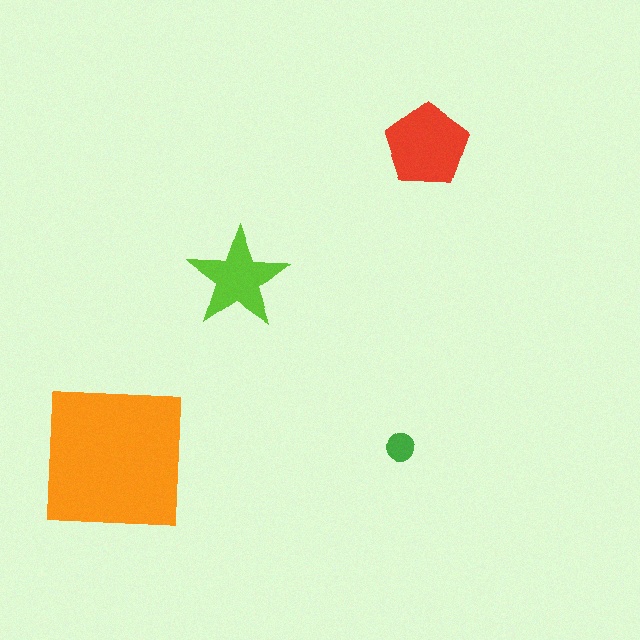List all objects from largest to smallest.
The orange square, the red pentagon, the lime star, the green circle.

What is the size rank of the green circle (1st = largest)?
4th.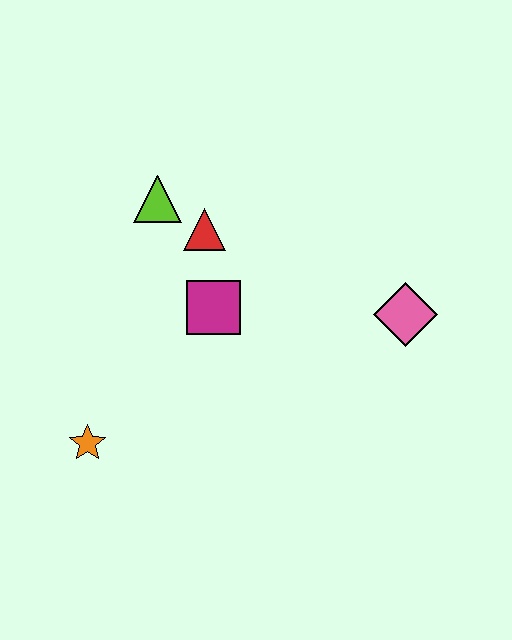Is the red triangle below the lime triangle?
Yes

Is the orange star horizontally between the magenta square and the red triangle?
No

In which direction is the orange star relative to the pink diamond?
The orange star is to the left of the pink diamond.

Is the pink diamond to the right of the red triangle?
Yes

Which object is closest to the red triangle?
The lime triangle is closest to the red triangle.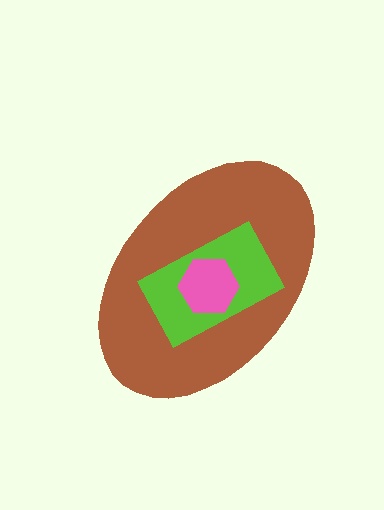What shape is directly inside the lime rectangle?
The pink hexagon.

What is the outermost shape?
The brown ellipse.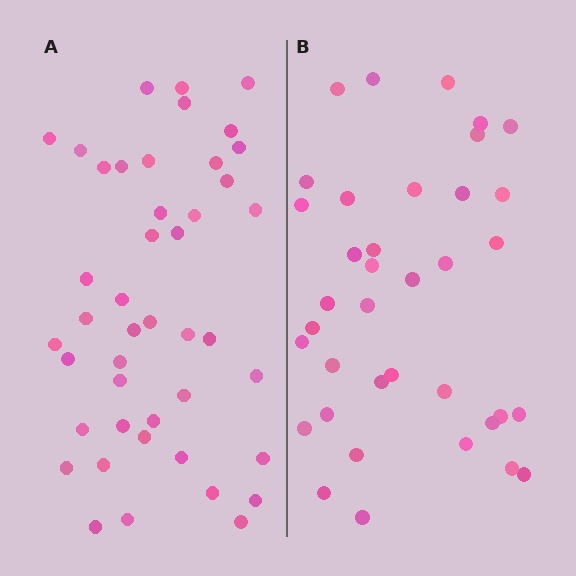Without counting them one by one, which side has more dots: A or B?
Region A (the left region) has more dots.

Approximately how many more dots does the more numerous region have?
Region A has roughly 8 or so more dots than region B.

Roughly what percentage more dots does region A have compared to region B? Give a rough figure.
About 20% more.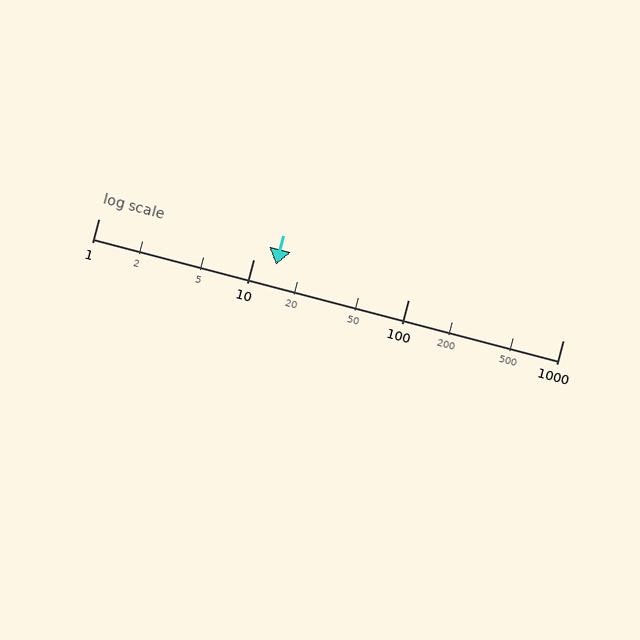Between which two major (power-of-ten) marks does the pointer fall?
The pointer is between 10 and 100.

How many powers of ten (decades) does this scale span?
The scale spans 3 decades, from 1 to 1000.